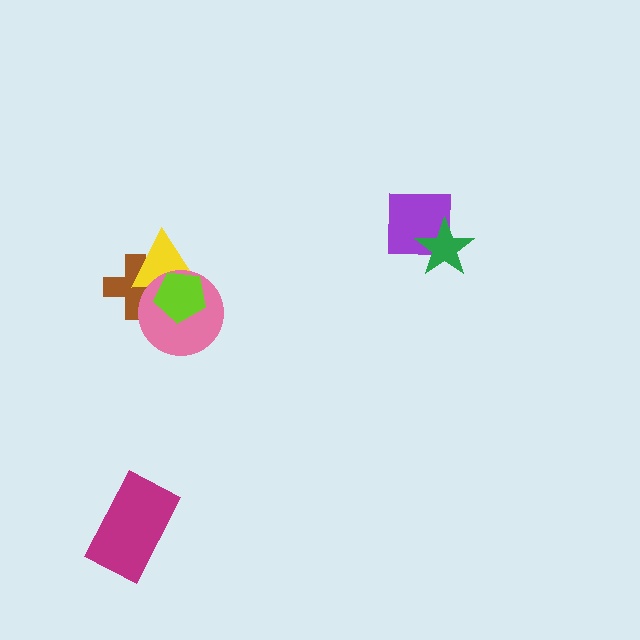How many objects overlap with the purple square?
1 object overlaps with the purple square.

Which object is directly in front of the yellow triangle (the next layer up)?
The pink circle is directly in front of the yellow triangle.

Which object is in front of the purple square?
The green star is in front of the purple square.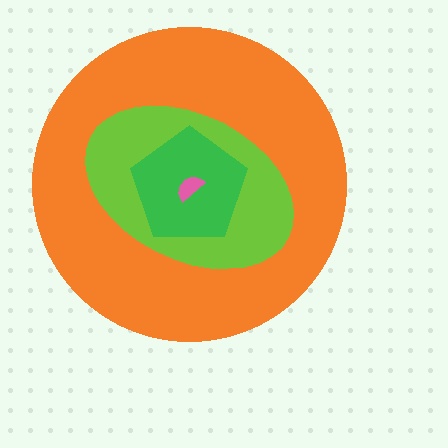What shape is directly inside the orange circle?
The lime ellipse.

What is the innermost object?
The pink semicircle.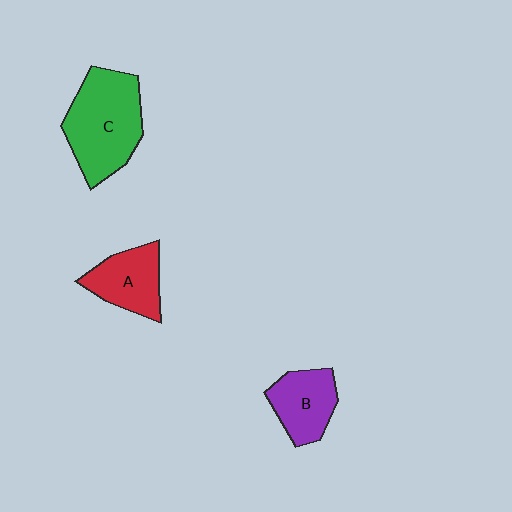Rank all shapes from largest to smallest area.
From largest to smallest: C (green), A (red), B (purple).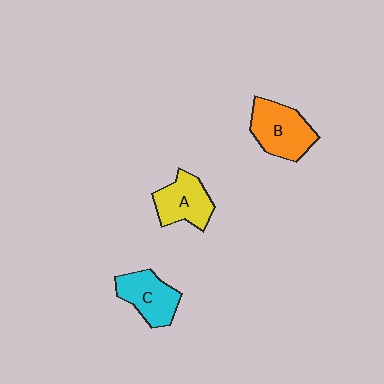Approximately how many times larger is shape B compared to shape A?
Approximately 1.2 times.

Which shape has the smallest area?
Shape A (yellow).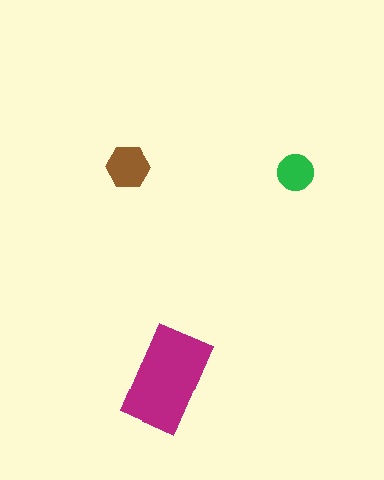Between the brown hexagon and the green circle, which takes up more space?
The brown hexagon.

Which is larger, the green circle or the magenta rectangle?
The magenta rectangle.